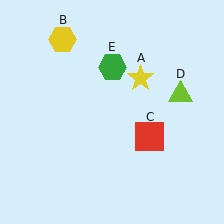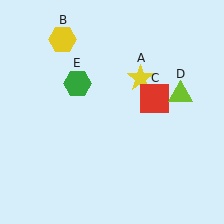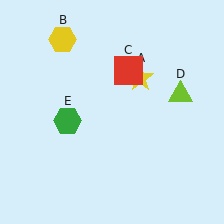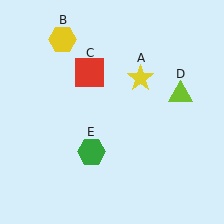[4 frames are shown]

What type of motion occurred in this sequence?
The red square (object C), green hexagon (object E) rotated counterclockwise around the center of the scene.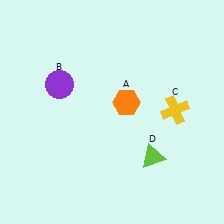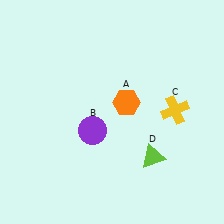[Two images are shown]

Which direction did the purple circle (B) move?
The purple circle (B) moved down.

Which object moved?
The purple circle (B) moved down.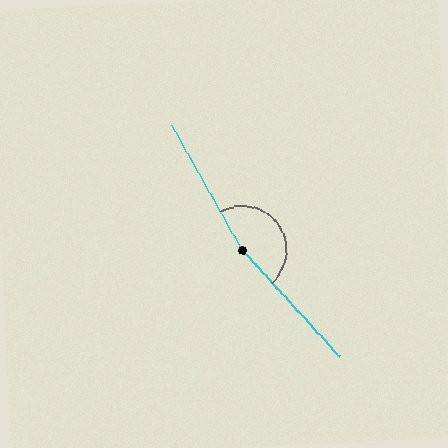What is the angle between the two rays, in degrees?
Approximately 167 degrees.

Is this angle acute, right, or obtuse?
It is obtuse.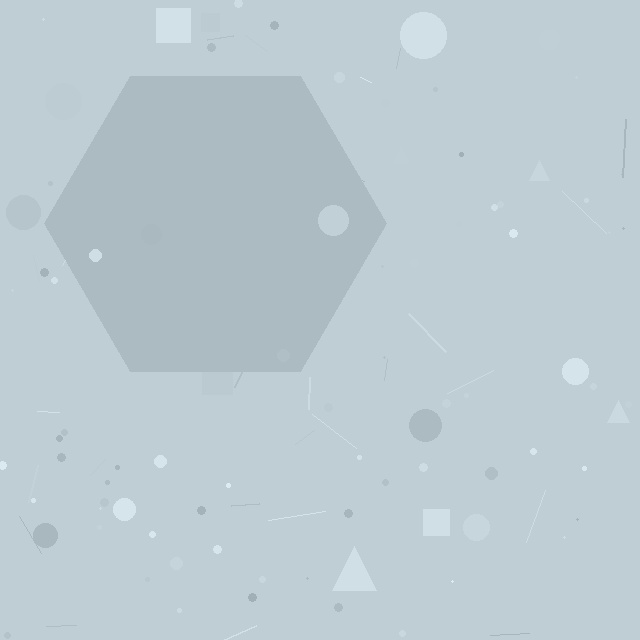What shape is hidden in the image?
A hexagon is hidden in the image.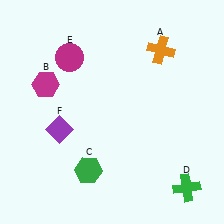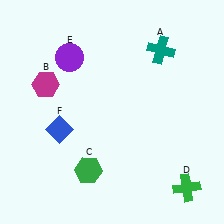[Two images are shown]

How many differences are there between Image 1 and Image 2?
There are 3 differences between the two images.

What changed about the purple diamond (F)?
In Image 1, F is purple. In Image 2, it changed to blue.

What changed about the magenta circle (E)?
In Image 1, E is magenta. In Image 2, it changed to purple.